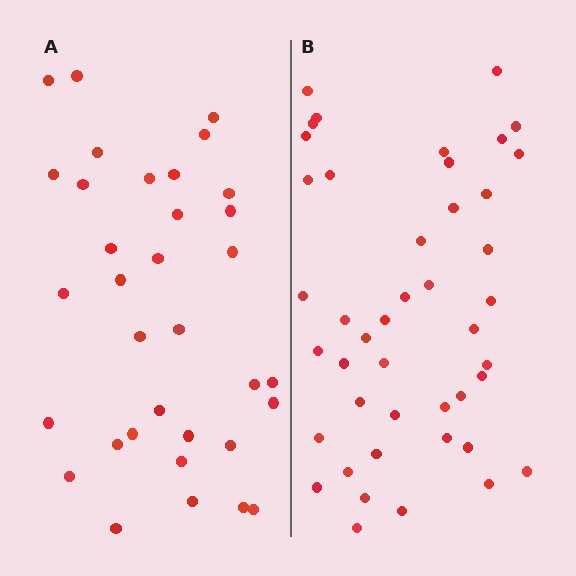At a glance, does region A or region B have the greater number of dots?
Region B (the right region) has more dots.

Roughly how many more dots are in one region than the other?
Region B has roughly 10 or so more dots than region A.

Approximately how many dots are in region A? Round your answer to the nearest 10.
About 30 dots. (The exact count is 34, which rounds to 30.)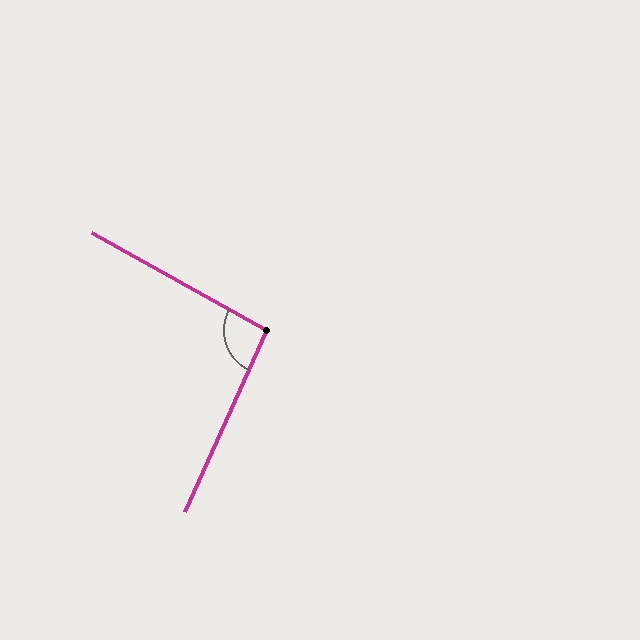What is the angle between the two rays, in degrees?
Approximately 95 degrees.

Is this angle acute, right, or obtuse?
It is approximately a right angle.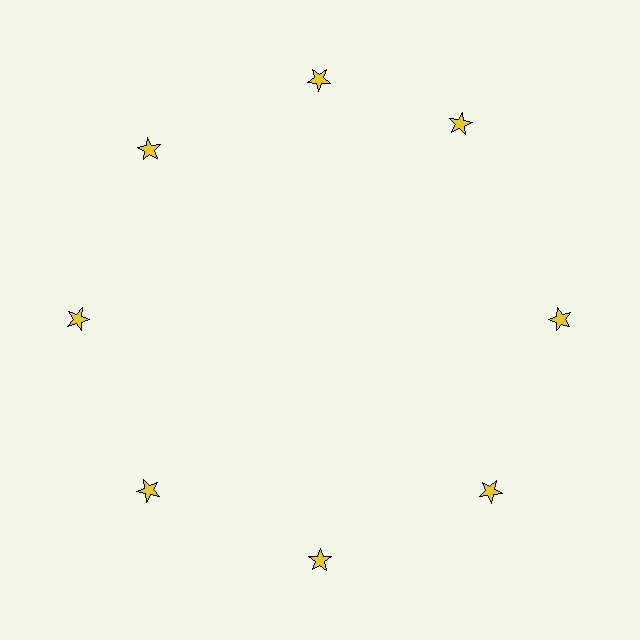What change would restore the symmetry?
The symmetry would be restored by rotating it back into even spacing with its neighbors so that all 8 stars sit at equal angles and equal distance from the center.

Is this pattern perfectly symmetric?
No. The 8 yellow stars are arranged in a ring, but one element near the 2 o'clock position is rotated out of alignment along the ring, breaking the 8-fold rotational symmetry.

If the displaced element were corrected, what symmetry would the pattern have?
It would have 8-fold rotational symmetry — the pattern would map onto itself every 45 degrees.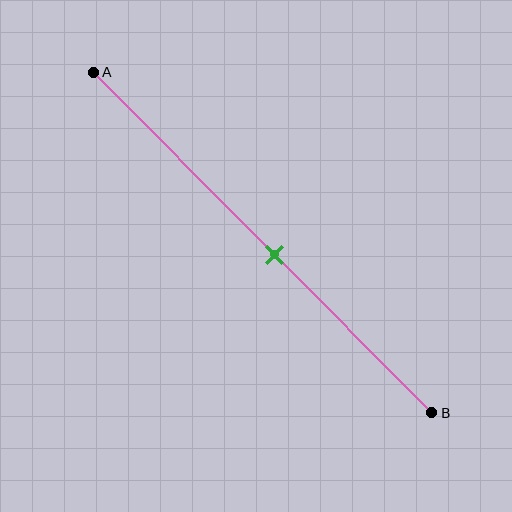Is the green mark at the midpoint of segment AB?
No, the mark is at about 55% from A, not at the 50% midpoint.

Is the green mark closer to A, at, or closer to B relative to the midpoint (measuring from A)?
The green mark is closer to point B than the midpoint of segment AB.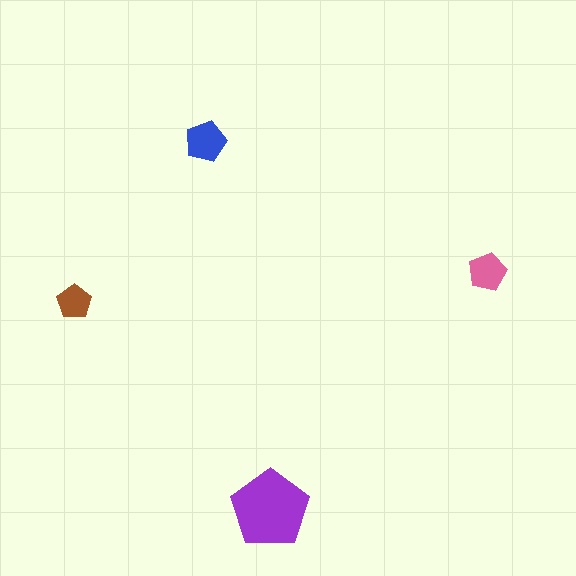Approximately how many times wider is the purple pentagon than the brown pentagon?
About 2 times wider.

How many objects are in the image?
There are 4 objects in the image.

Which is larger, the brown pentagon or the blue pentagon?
The blue one.